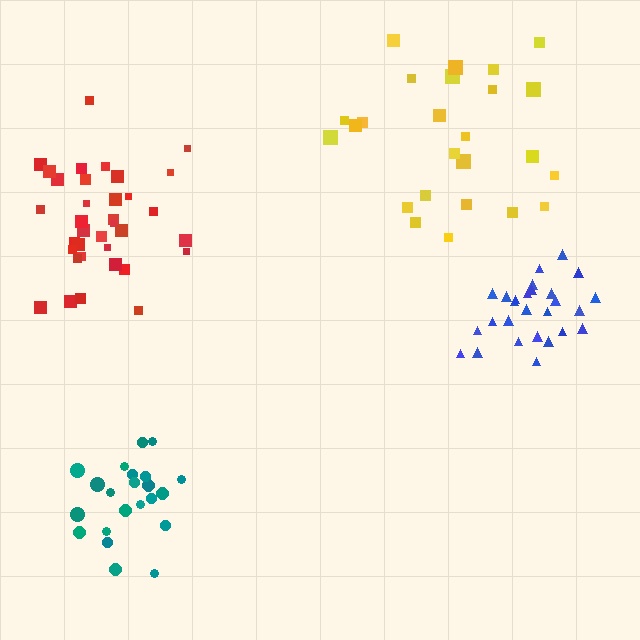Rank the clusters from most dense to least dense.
blue, teal, red, yellow.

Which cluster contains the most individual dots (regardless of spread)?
Red (35).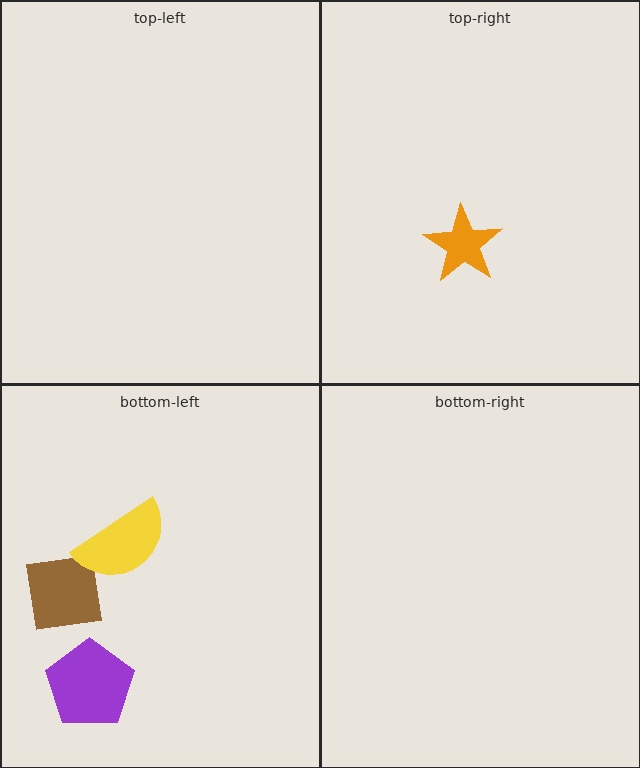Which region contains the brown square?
The bottom-left region.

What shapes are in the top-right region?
The orange star.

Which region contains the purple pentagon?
The bottom-left region.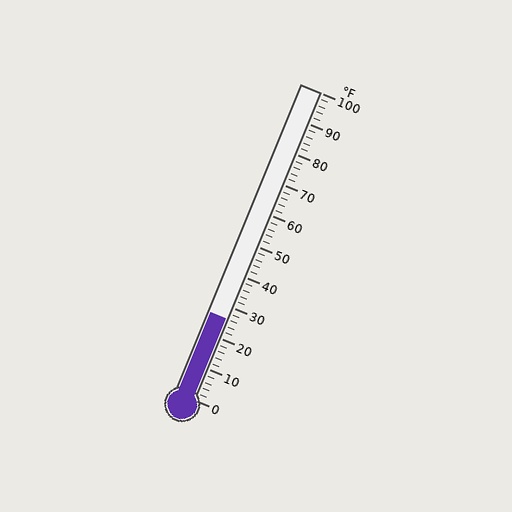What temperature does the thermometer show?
The thermometer shows approximately 26°F.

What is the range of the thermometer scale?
The thermometer scale ranges from 0°F to 100°F.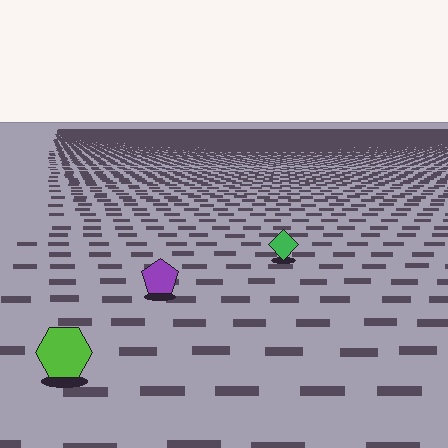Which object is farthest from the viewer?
The green diamond is farthest from the viewer. It appears smaller and the ground texture around it is denser.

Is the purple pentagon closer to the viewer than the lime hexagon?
No. The lime hexagon is closer — you can tell from the texture gradient: the ground texture is coarser near it.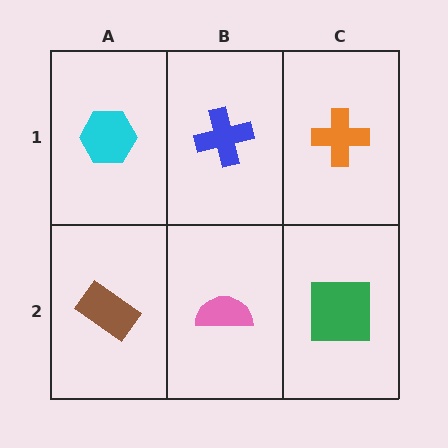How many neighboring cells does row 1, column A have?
2.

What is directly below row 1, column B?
A pink semicircle.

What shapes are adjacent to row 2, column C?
An orange cross (row 1, column C), a pink semicircle (row 2, column B).